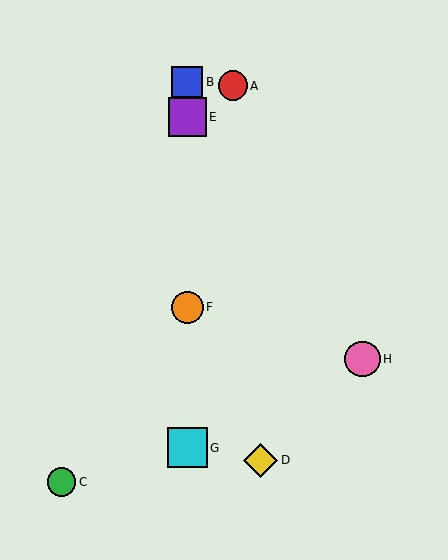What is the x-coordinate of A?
Object A is at x≈233.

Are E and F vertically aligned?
Yes, both are at x≈187.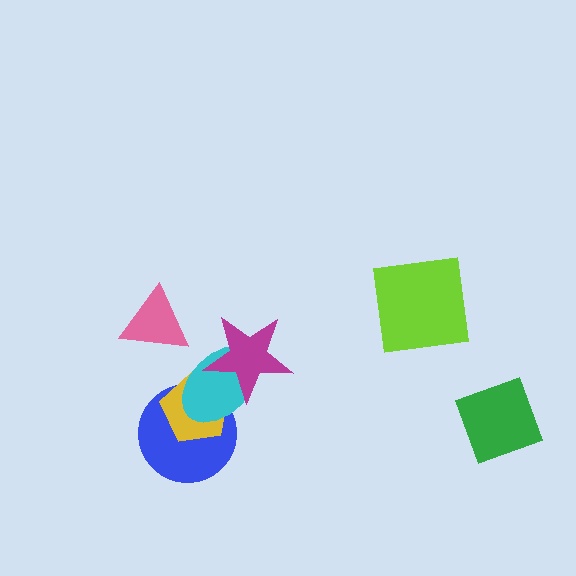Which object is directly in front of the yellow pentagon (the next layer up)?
The cyan ellipse is directly in front of the yellow pentagon.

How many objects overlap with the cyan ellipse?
3 objects overlap with the cyan ellipse.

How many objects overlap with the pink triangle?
0 objects overlap with the pink triangle.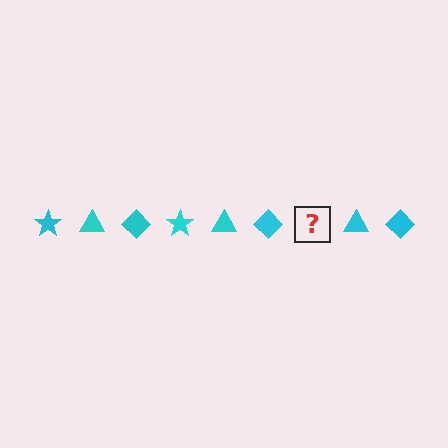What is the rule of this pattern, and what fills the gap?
The rule is that the pattern cycles through star, triangle, diamond shapes in cyan. The gap should be filled with a cyan star.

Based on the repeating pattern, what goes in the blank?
The blank should be a cyan star.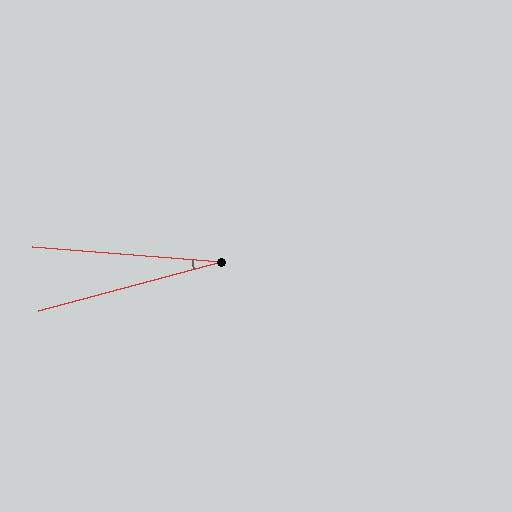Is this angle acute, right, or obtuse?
It is acute.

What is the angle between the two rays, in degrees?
Approximately 20 degrees.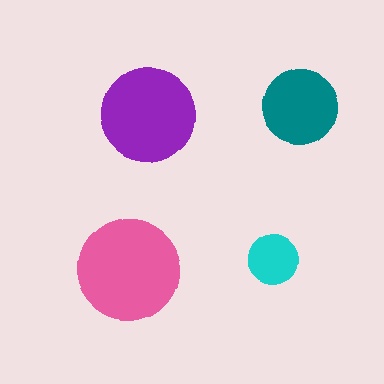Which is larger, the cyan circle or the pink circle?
The pink one.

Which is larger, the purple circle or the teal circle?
The purple one.